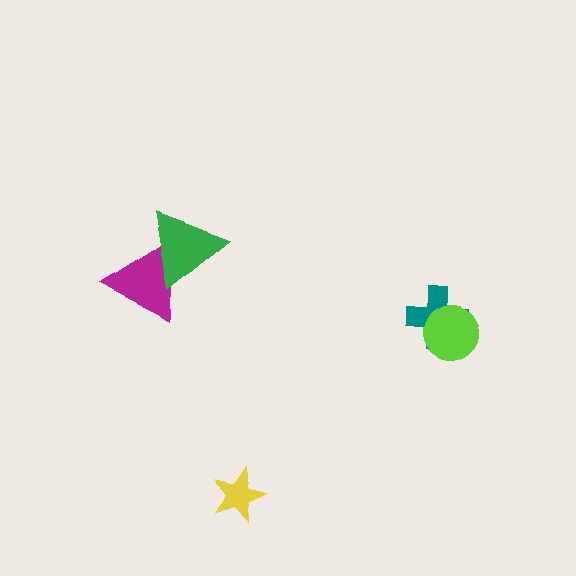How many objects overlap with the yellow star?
0 objects overlap with the yellow star.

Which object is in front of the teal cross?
The lime circle is in front of the teal cross.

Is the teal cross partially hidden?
Yes, it is partially covered by another shape.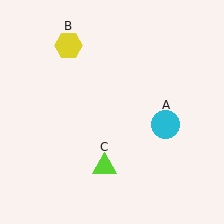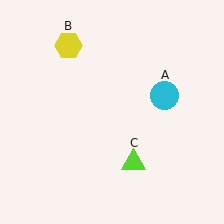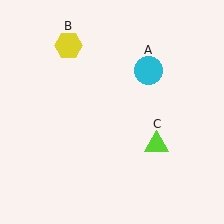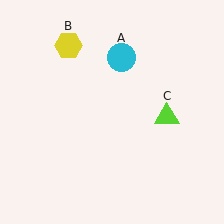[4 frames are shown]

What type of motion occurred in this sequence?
The cyan circle (object A), lime triangle (object C) rotated counterclockwise around the center of the scene.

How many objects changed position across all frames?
2 objects changed position: cyan circle (object A), lime triangle (object C).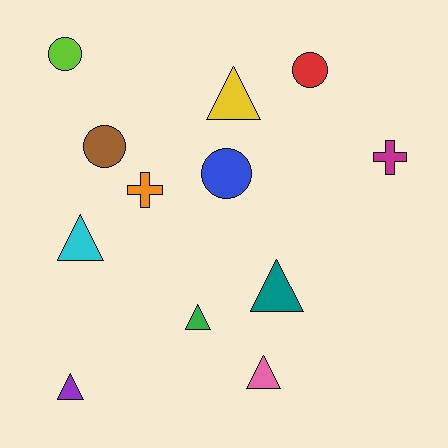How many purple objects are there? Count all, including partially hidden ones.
There is 1 purple object.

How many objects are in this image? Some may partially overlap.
There are 12 objects.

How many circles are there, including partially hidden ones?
There are 4 circles.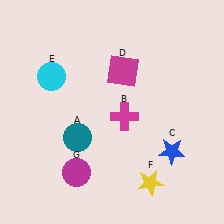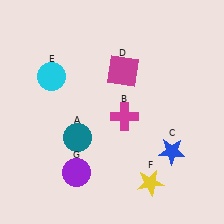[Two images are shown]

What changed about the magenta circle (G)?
In Image 1, G is magenta. In Image 2, it changed to purple.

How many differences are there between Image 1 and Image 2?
There is 1 difference between the two images.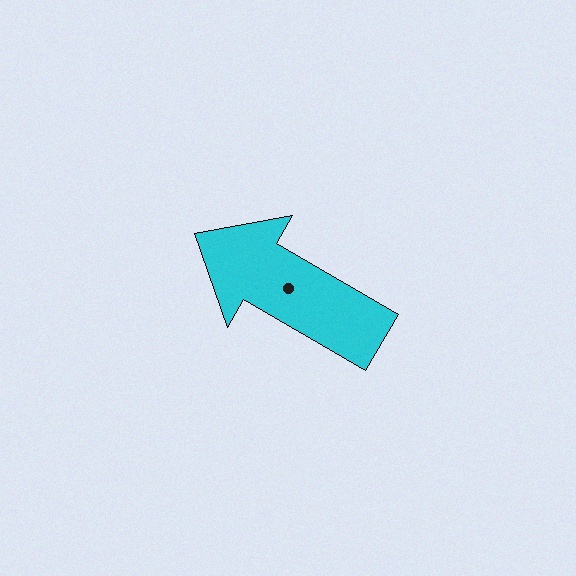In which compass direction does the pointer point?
Northwest.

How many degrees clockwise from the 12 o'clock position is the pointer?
Approximately 300 degrees.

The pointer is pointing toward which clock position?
Roughly 10 o'clock.